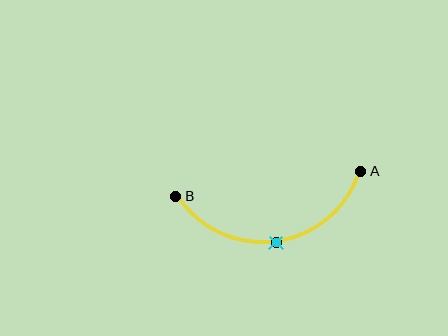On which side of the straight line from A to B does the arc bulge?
The arc bulges below the straight line connecting A and B.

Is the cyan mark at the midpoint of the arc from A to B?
Yes. The cyan mark lies on the arc at equal arc-length from both A and B — it is the arc midpoint.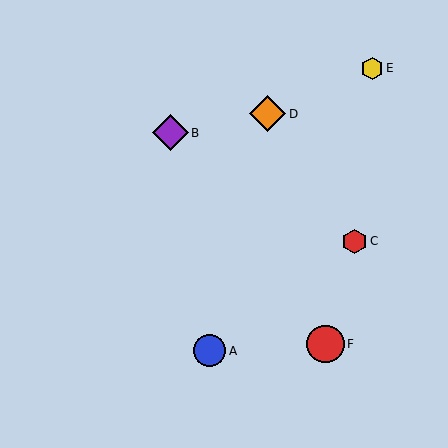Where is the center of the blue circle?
The center of the blue circle is at (210, 351).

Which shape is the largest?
The red circle (labeled F) is the largest.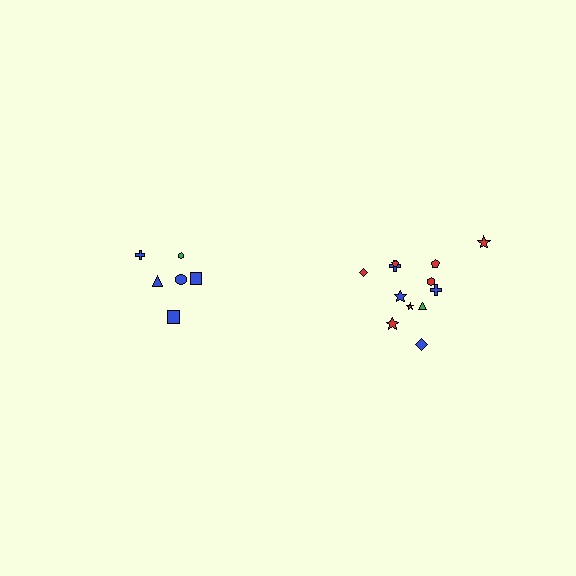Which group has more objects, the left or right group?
The right group.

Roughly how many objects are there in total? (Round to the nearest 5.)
Roughly 20 objects in total.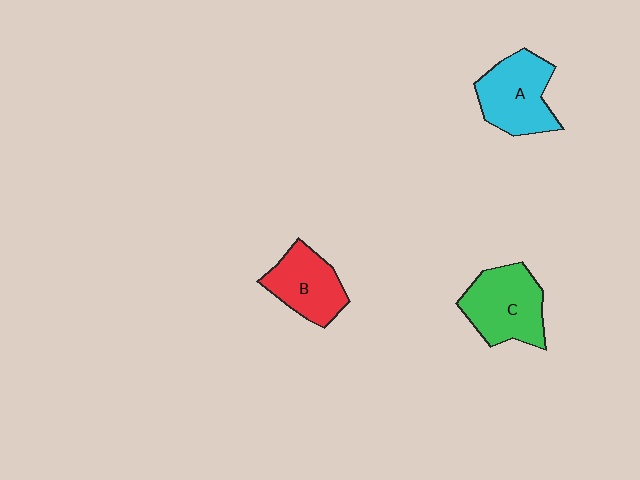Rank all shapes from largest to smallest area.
From largest to smallest: C (green), A (cyan), B (red).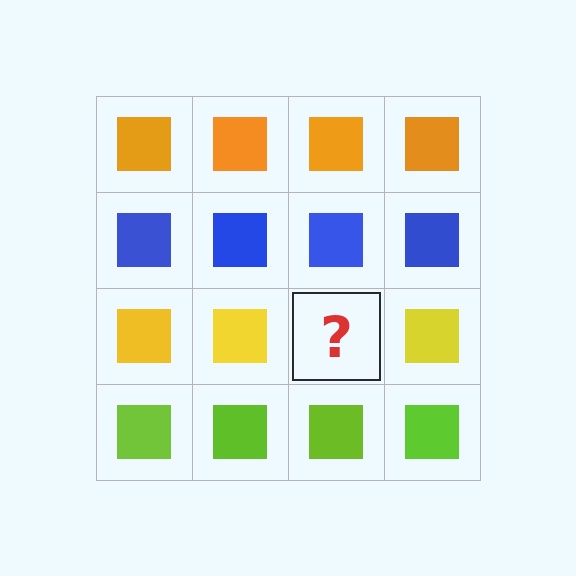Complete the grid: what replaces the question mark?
The question mark should be replaced with a yellow square.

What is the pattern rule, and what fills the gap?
The rule is that each row has a consistent color. The gap should be filled with a yellow square.